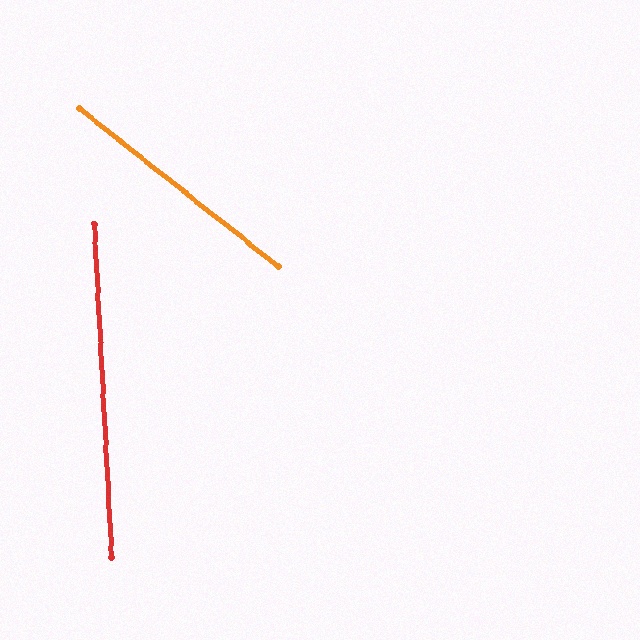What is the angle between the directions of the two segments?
Approximately 49 degrees.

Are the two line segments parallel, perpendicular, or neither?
Neither parallel nor perpendicular — they differ by about 49°.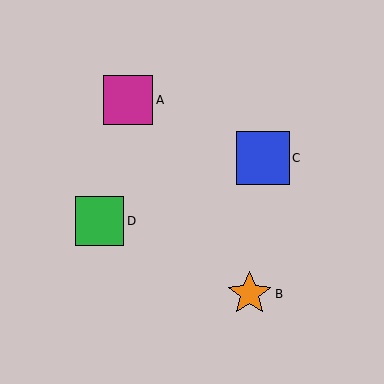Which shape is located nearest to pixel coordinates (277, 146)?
The blue square (labeled C) at (263, 158) is nearest to that location.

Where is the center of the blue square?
The center of the blue square is at (263, 158).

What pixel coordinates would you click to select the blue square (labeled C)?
Click at (263, 158) to select the blue square C.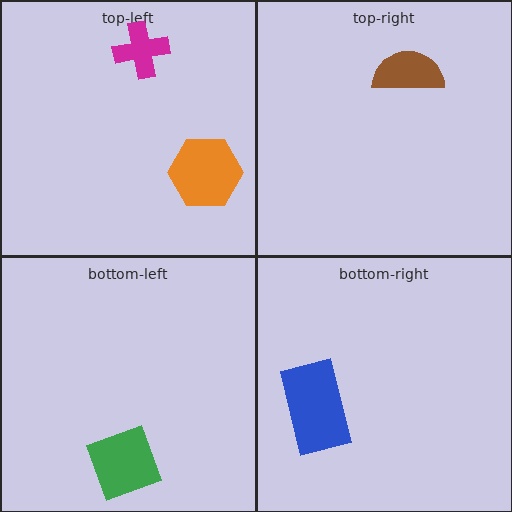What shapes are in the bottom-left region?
The green square.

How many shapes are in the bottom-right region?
1.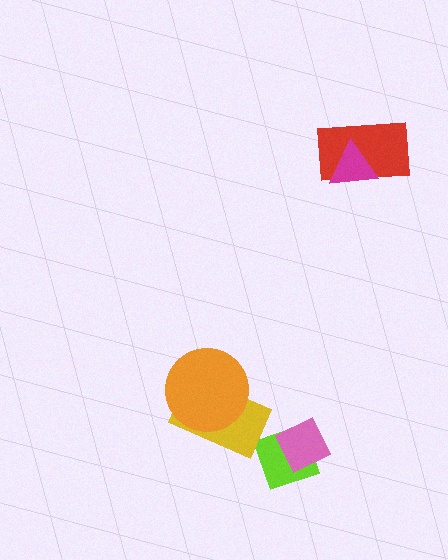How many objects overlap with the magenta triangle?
1 object overlaps with the magenta triangle.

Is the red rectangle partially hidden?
Yes, it is partially covered by another shape.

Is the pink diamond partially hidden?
No, no other shape covers it.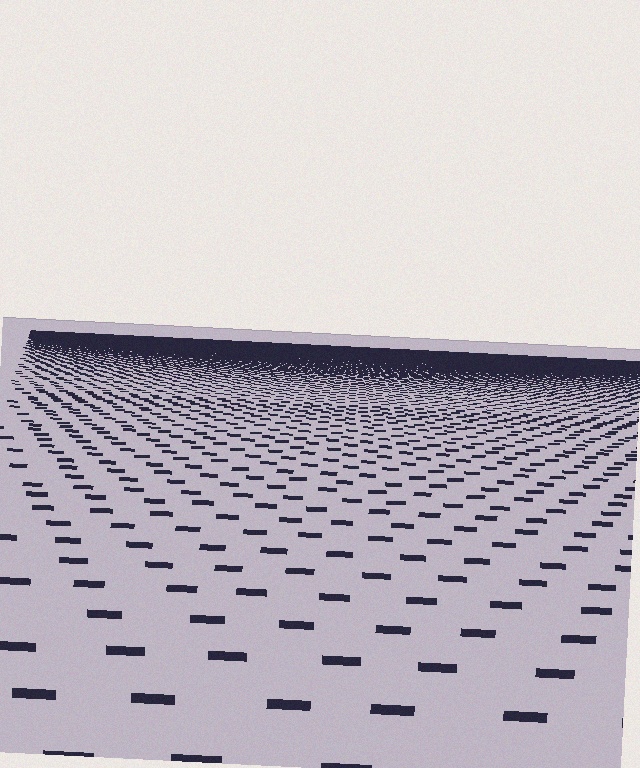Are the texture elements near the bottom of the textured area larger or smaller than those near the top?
Larger. Near the bottom, elements are closer to the viewer and appear at a bigger on-screen size.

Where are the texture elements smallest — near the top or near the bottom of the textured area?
Near the top.